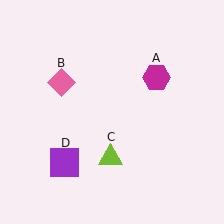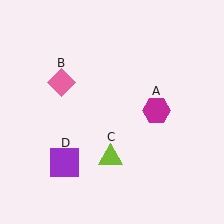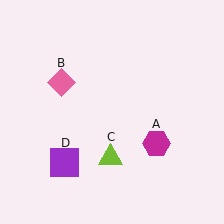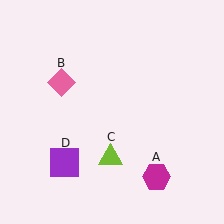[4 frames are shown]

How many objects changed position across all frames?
1 object changed position: magenta hexagon (object A).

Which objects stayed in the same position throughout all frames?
Pink diamond (object B) and lime triangle (object C) and purple square (object D) remained stationary.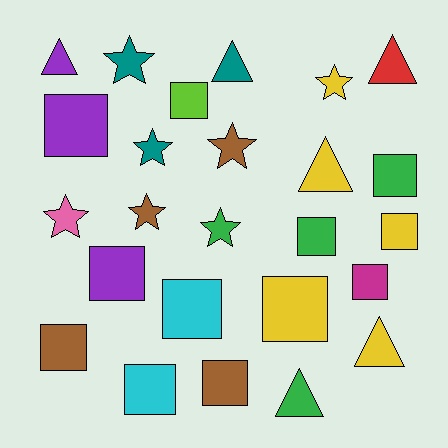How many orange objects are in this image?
There are no orange objects.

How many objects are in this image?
There are 25 objects.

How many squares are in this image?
There are 12 squares.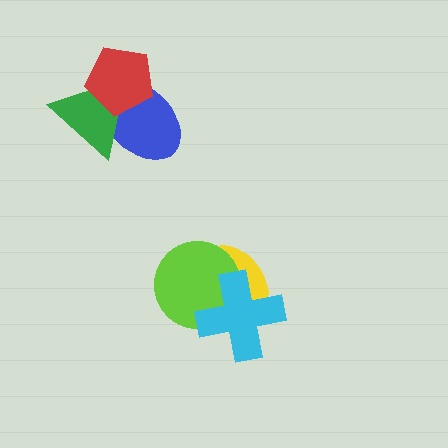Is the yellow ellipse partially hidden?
Yes, it is partially covered by another shape.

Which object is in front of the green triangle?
The red pentagon is in front of the green triangle.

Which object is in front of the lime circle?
The cyan cross is in front of the lime circle.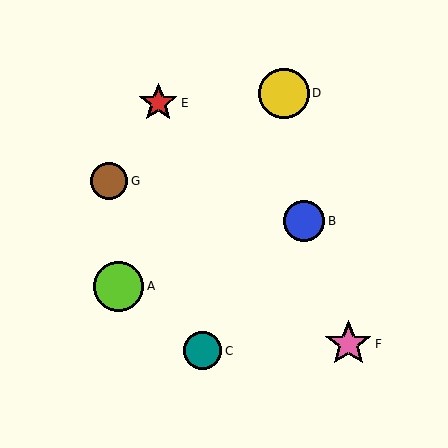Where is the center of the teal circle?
The center of the teal circle is at (203, 351).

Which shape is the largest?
The yellow circle (labeled D) is the largest.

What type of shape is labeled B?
Shape B is a blue circle.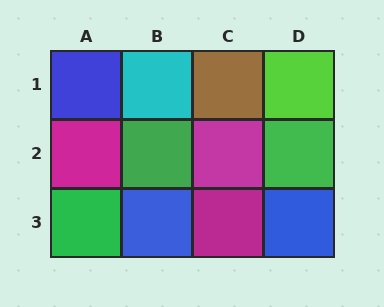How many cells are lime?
1 cell is lime.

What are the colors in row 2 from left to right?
Magenta, green, magenta, green.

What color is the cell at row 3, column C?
Magenta.